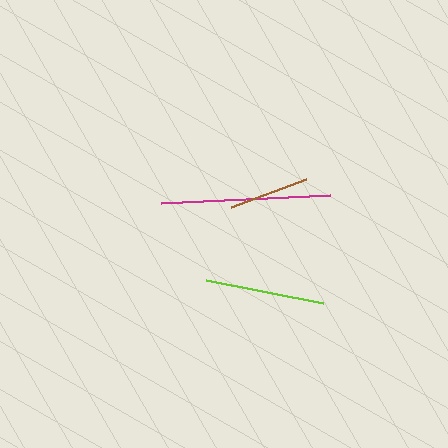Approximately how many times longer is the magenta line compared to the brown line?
The magenta line is approximately 2.1 times the length of the brown line.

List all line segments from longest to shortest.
From longest to shortest: magenta, lime, brown.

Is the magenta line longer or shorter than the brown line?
The magenta line is longer than the brown line.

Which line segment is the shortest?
The brown line is the shortest at approximately 80 pixels.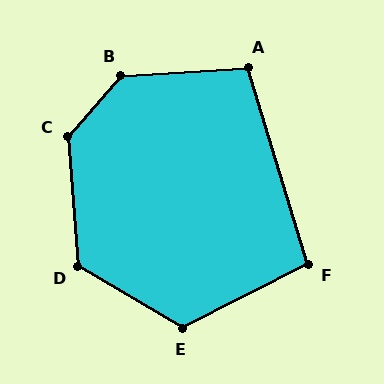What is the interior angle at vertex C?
Approximately 134 degrees (obtuse).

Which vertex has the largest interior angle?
B, at approximately 135 degrees.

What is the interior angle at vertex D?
Approximately 125 degrees (obtuse).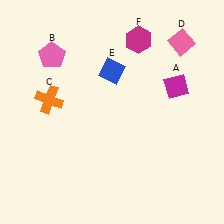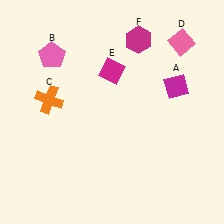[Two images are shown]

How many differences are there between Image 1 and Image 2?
There is 1 difference between the two images.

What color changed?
The diamond (E) changed from blue in Image 1 to magenta in Image 2.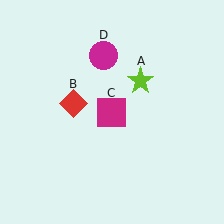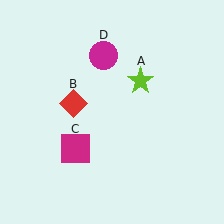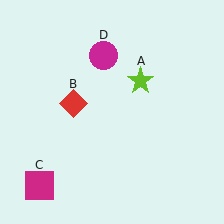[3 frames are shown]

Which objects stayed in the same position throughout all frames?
Lime star (object A) and red diamond (object B) and magenta circle (object D) remained stationary.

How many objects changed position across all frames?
1 object changed position: magenta square (object C).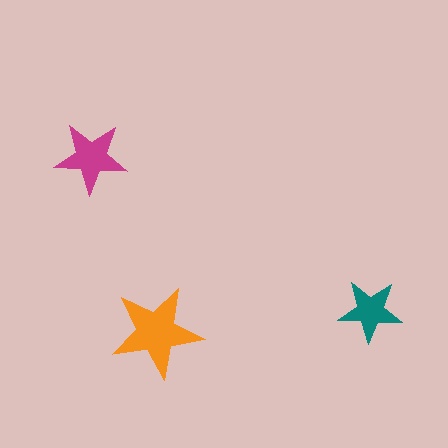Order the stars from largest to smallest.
the orange one, the magenta one, the teal one.